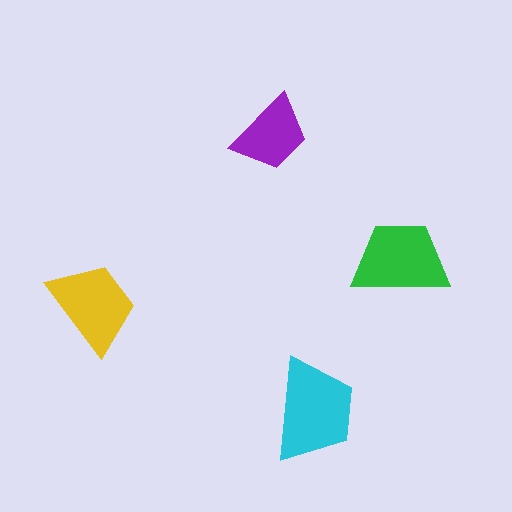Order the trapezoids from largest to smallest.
the cyan one, the green one, the yellow one, the purple one.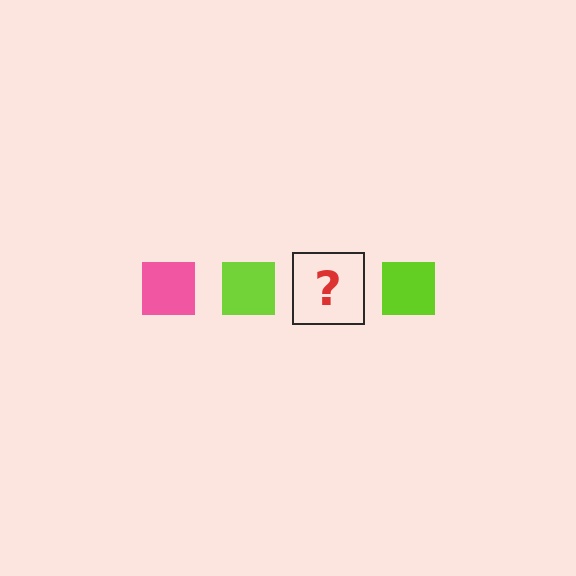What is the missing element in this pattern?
The missing element is a pink square.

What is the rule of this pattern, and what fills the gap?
The rule is that the pattern cycles through pink, lime squares. The gap should be filled with a pink square.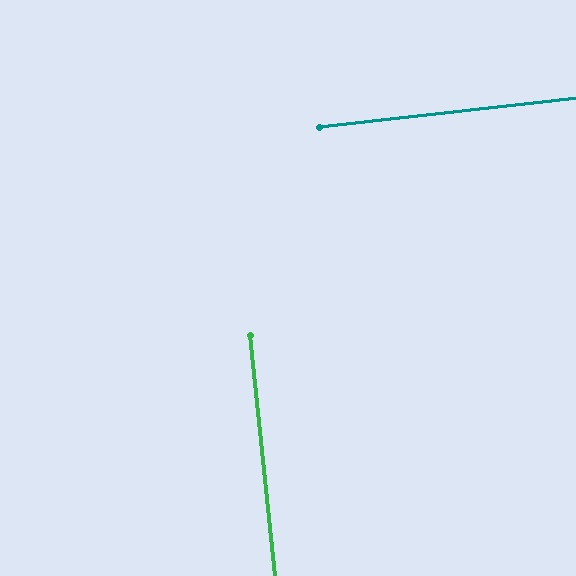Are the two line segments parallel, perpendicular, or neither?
Perpendicular — they meet at approximately 89°.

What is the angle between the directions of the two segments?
Approximately 89 degrees.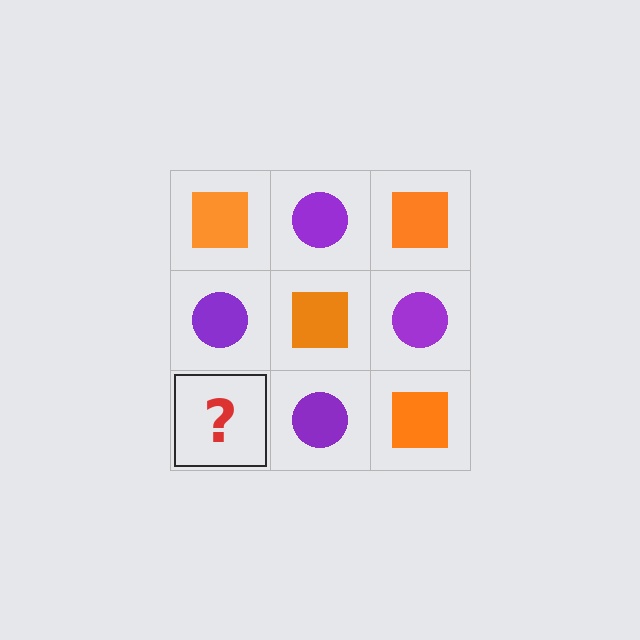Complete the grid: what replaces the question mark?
The question mark should be replaced with an orange square.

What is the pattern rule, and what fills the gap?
The rule is that it alternates orange square and purple circle in a checkerboard pattern. The gap should be filled with an orange square.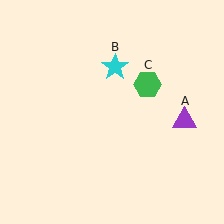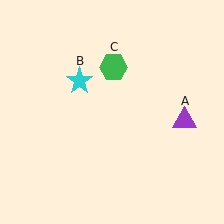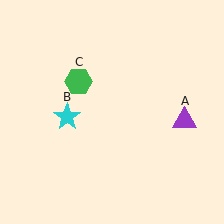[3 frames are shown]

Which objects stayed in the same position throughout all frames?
Purple triangle (object A) remained stationary.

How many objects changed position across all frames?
2 objects changed position: cyan star (object B), green hexagon (object C).